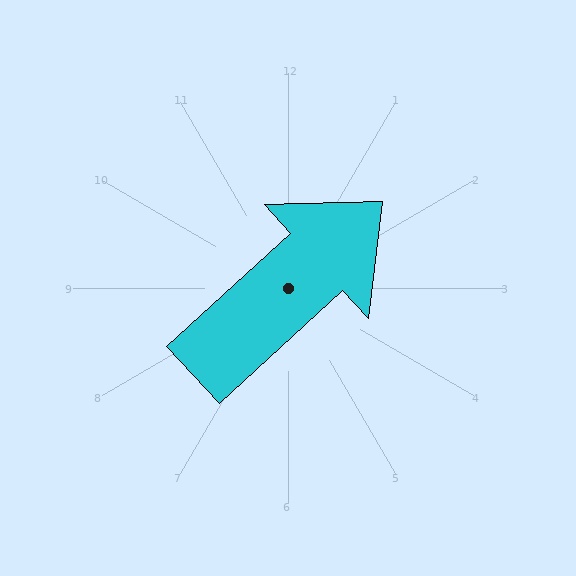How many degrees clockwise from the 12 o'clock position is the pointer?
Approximately 48 degrees.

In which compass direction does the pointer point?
Northeast.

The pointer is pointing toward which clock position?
Roughly 2 o'clock.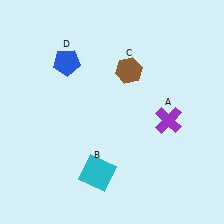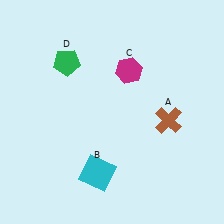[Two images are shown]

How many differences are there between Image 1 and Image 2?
There are 3 differences between the two images.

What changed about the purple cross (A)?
In Image 1, A is purple. In Image 2, it changed to brown.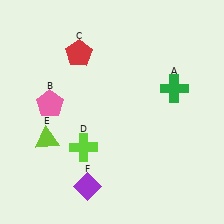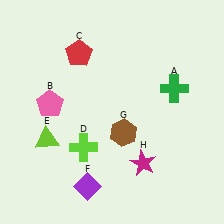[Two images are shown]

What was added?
A brown hexagon (G), a magenta star (H) were added in Image 2.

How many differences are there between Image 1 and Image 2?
There are 2 differences between the two images.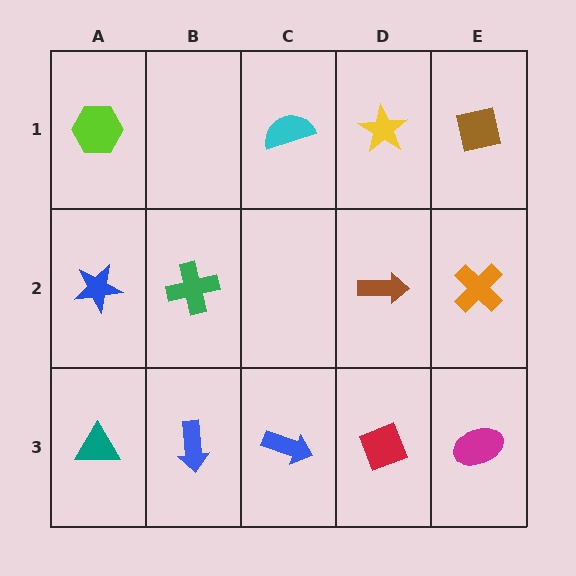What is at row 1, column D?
A yellow star.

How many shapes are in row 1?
4 shapes.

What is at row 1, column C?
A cyan semicircle.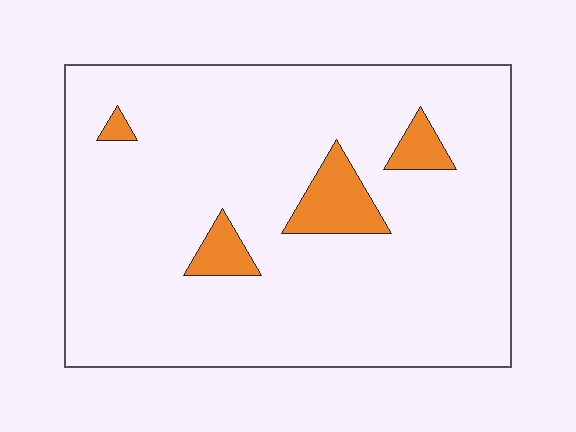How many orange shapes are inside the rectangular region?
4.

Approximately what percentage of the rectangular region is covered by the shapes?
Approximately 10%.